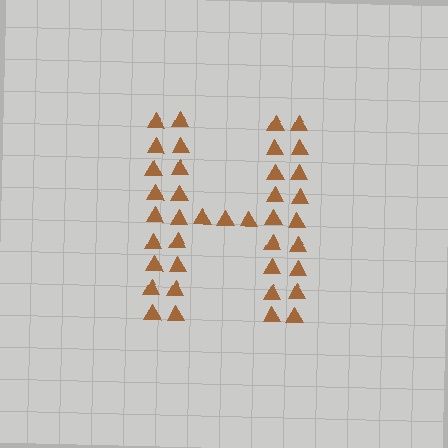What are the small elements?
The small elements are triangles.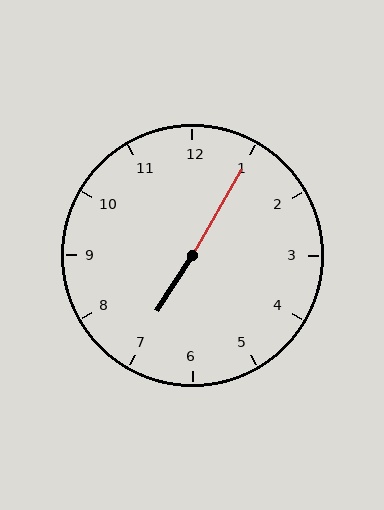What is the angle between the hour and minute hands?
Approximately 178 degrees.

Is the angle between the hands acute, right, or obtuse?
It is obtuse.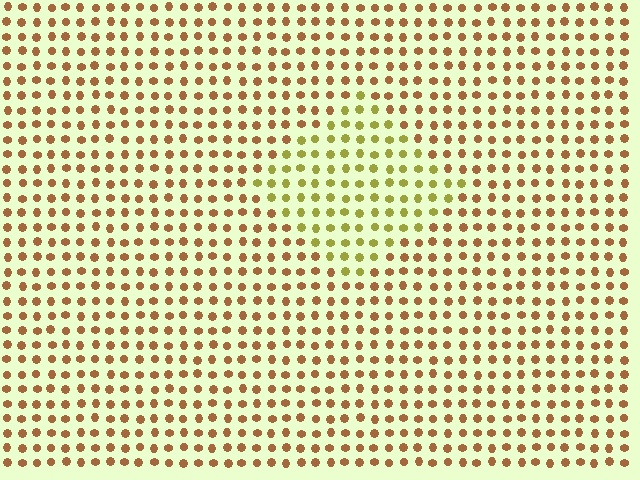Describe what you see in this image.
The image is filled with small brown elements in a uniform arrangement. A diamond-shaped region is visible where the elements are tinted to a slightly different hue, forming a subtle color boundary.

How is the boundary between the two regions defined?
The boundary is defined purely by a slight shift in hue (about 40 degrees). Spacing, size, and orientation are identical on both sides.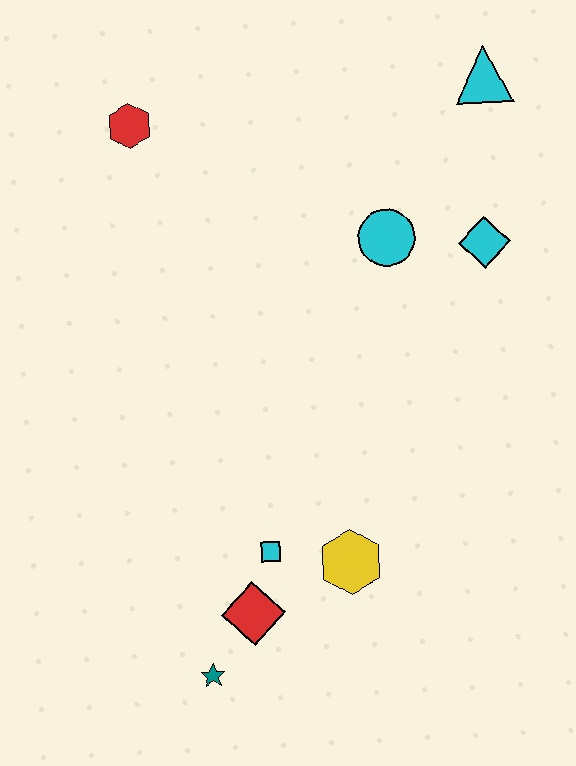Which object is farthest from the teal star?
The cyan triangle is farthest from the teal star.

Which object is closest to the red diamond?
The cyan square is closest to the red diamond.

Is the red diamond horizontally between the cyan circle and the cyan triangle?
No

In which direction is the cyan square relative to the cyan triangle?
The cyan square is below the cyan triangle.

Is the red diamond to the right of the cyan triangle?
No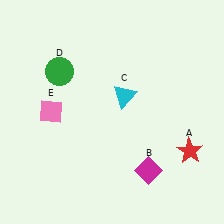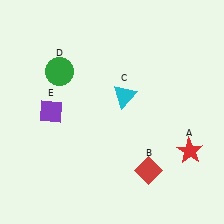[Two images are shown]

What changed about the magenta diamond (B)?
In Image 1, B is magenta. In Image 2, it changed to red.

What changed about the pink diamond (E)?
In Image 1, E is pink. In Image 2, it changed to purple.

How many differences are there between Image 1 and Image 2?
There are 2 differences between the two images.